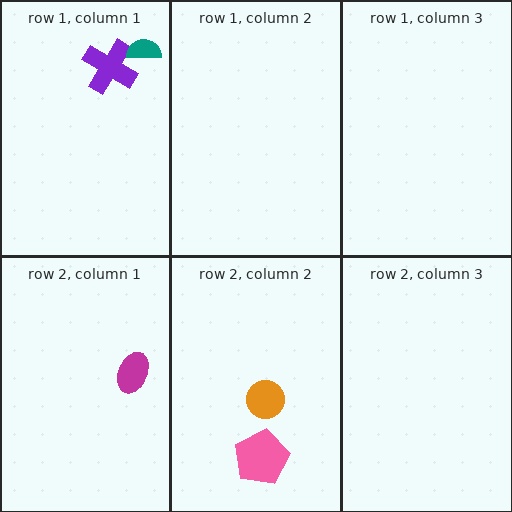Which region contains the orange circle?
The row 2, column 2 region.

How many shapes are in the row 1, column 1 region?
2.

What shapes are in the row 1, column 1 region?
The purple cross, the teal semicircle.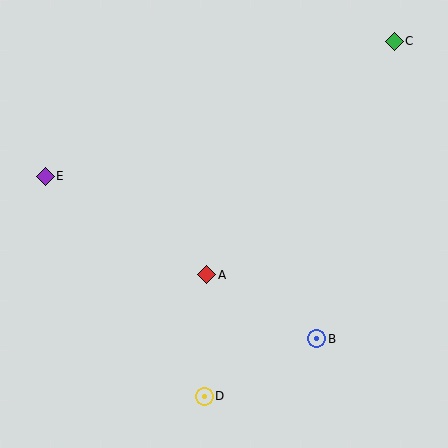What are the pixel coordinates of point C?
Point C is at (394, 41).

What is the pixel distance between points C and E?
The distance between C and E is 374 pixels.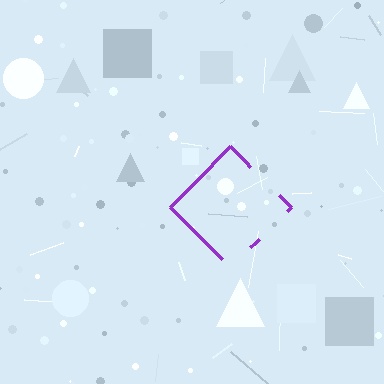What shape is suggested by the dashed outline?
The dashed outline suggests a diamond.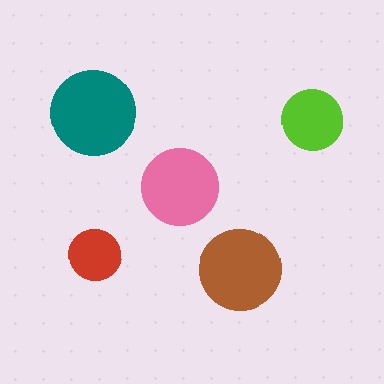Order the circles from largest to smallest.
the teal one, the brown one, the pink one, the lime one, the red one.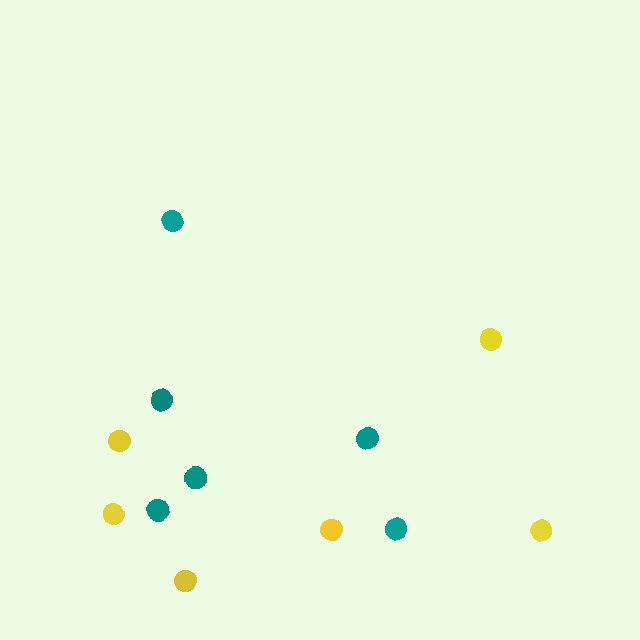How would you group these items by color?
There are 2 groups: one group of teal circles (6) and one group of yellow circles (6).